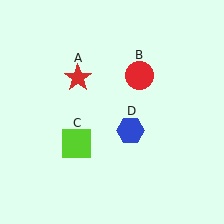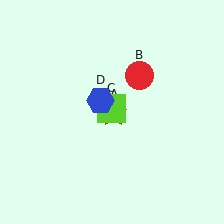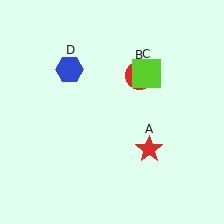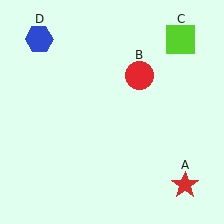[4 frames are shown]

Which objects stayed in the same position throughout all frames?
Red circle (object B) remained stationary.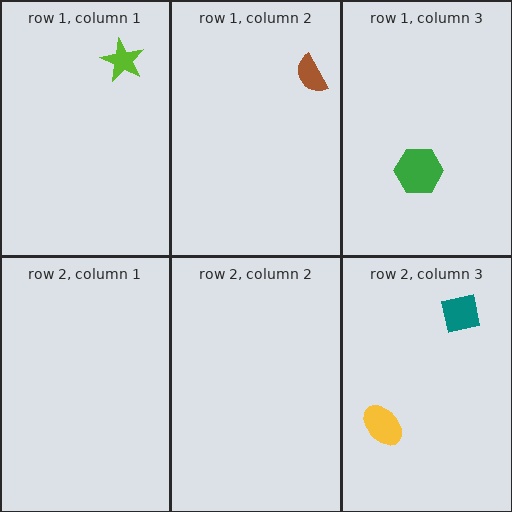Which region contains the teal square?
The row 2, column 3 region.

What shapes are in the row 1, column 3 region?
The green hexagon.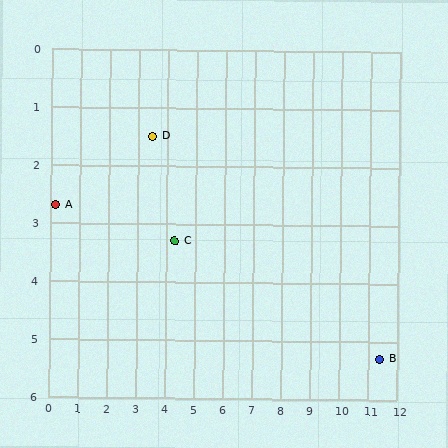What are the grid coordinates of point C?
Point C is at approximately (4.3, 3.3).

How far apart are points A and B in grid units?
Points A and B are about 11.5 grid units apart.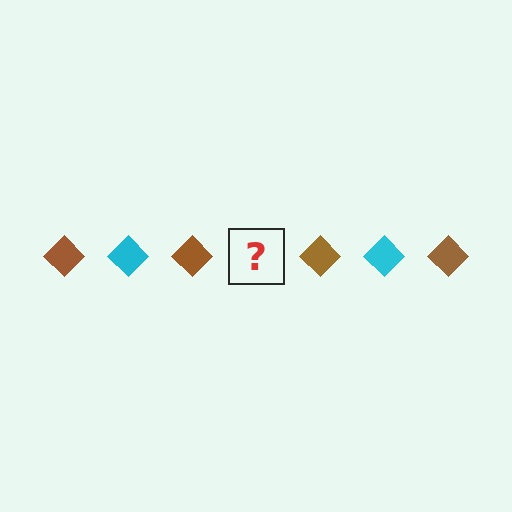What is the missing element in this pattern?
The missing element is a cyan diamond.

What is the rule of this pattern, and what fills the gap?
The rule is that the pattern cycles through brown, cyan diamonds. The gap should be filled with a cyan diamond.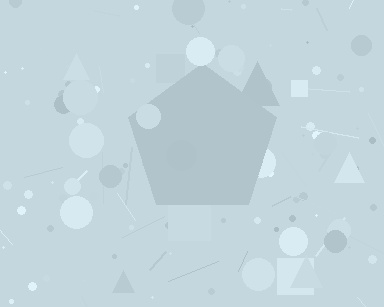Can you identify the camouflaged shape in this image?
The camouflaged shape is a pentagon.